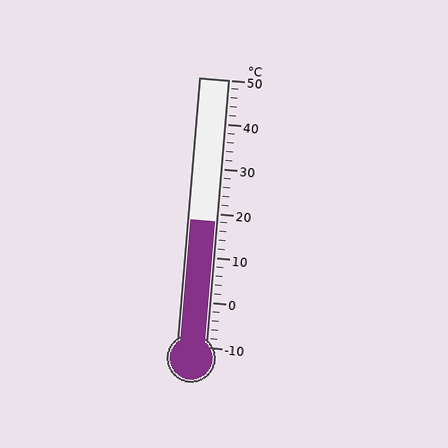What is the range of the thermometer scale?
The thermometer scale ranges from -10°C to 50°C.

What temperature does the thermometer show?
The thermometer shows approximately 18°C.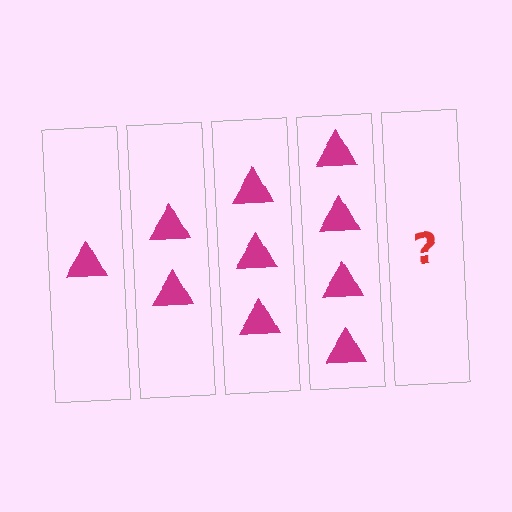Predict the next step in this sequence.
The next step is 5 triangles.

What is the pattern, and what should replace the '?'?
The pattern is that each step adds one more triangle. The '?' should be 5 triangles.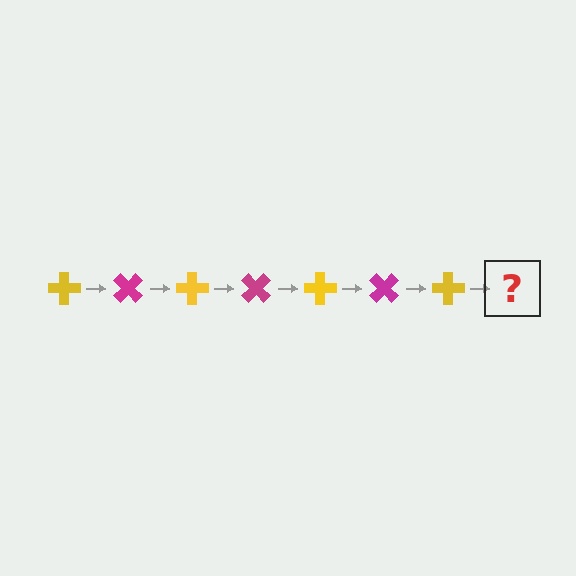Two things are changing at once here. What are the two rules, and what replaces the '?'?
The two rules are that it rotates 45 degrees each step and the color cycles through yellow and magenta. The '?' should be a magenta cross, rotated 315 degrees from the start.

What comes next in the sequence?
The next element should be a magenta cross, rotated 315 degrees from the start.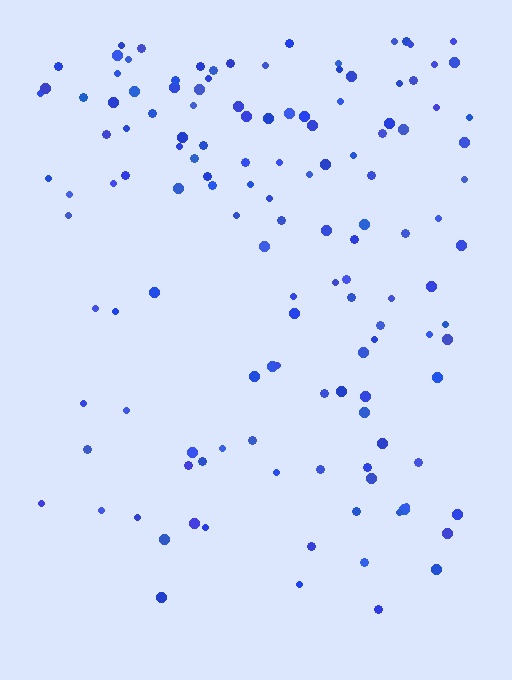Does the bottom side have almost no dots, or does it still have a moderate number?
Still a moderate number, just noticeably fewer than the top.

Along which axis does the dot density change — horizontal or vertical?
Vertical.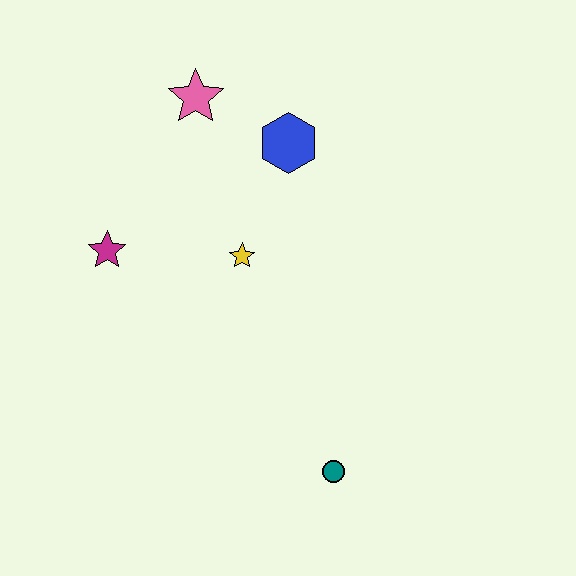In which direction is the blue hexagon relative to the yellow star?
The blue hexagon is above the yellow star.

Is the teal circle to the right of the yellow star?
Yes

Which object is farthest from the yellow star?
The teal circle is farthest from the yellow star.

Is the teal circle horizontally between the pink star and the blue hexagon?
No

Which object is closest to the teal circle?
The yellow star is closest to the teal circle.